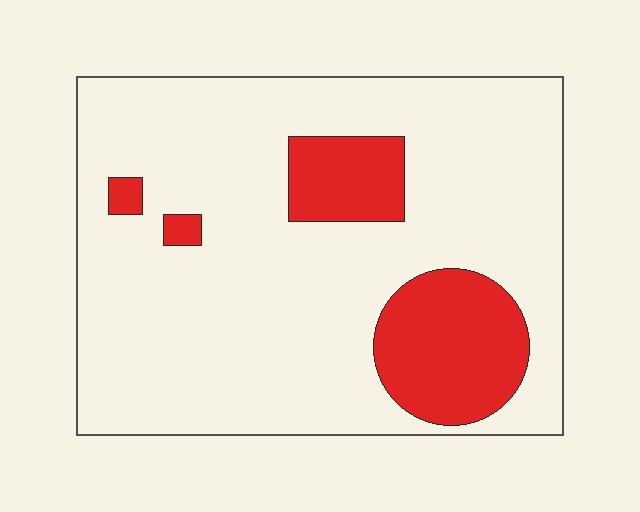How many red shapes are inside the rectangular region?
4.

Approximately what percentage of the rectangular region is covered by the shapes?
Approximately 20%.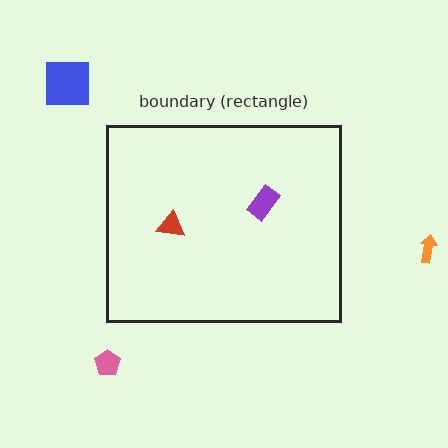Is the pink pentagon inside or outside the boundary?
Outside.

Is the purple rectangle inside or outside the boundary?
Inside.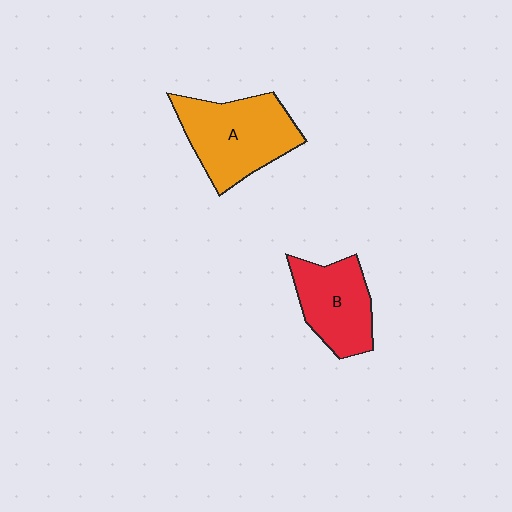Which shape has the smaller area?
Shape B (red).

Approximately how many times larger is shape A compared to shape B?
Approximately 1.3 times.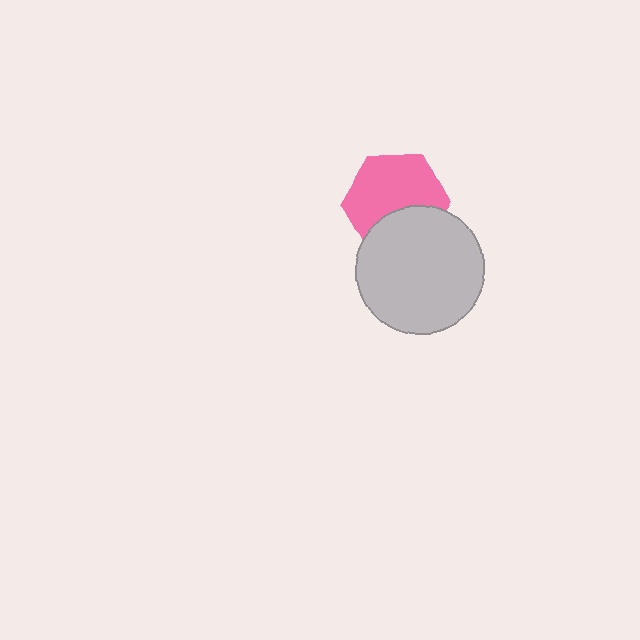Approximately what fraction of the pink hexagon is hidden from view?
Roughly 35% of the pink hexagon is hidden behind the light gray circle.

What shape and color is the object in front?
The object in front is a light gray circle.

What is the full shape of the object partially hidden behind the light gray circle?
The partially hidden object is a pink hexagon.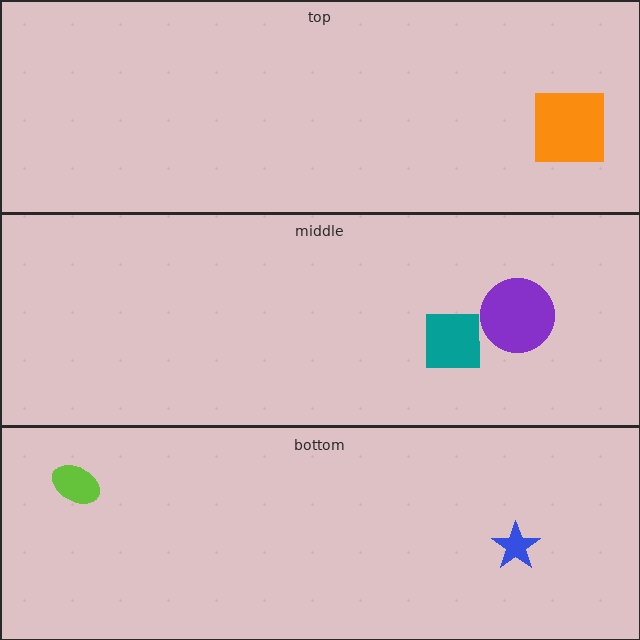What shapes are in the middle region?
The purple circle, the teal square.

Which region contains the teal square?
The middle region.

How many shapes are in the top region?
1.